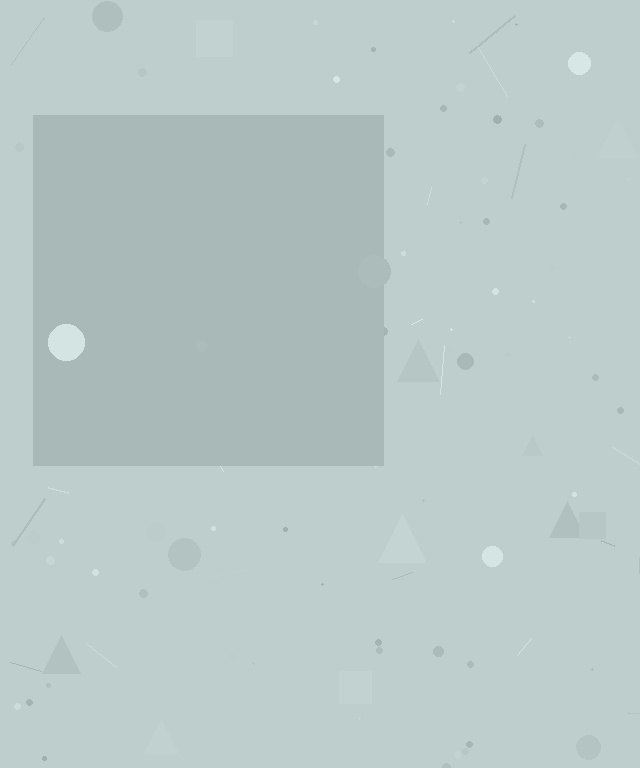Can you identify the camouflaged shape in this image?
The camouflaged shape is a square.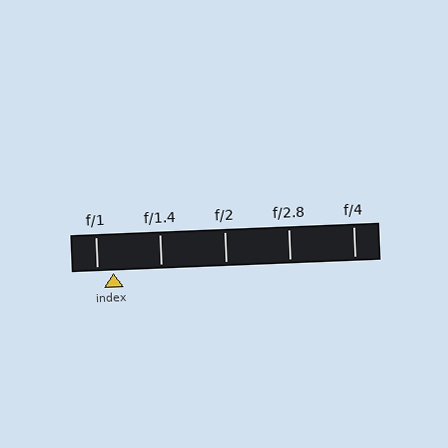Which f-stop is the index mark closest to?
The index mark is closest to f/1.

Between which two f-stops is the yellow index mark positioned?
The index mark is between f/1 and f/1.4.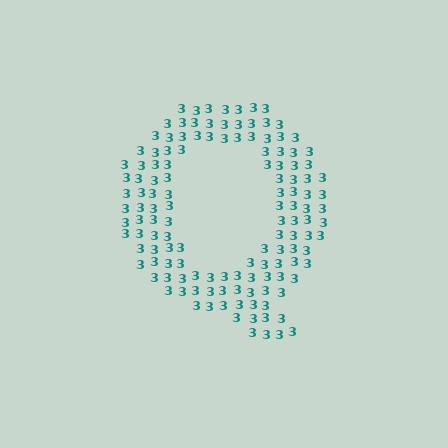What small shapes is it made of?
It is made of small digit 3's.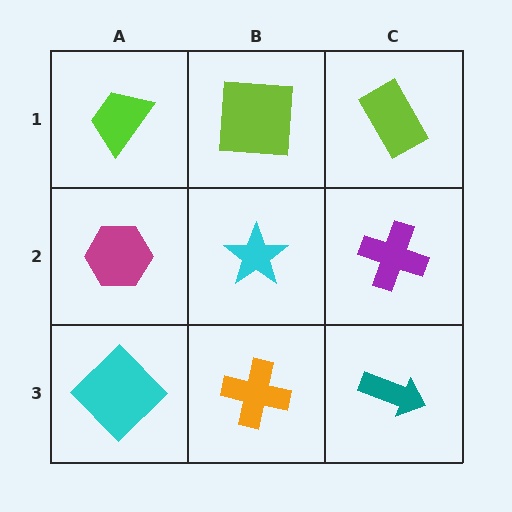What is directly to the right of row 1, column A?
A lime square.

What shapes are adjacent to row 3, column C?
A purple cross (row 2, column C), an orange cross (row 3, column B).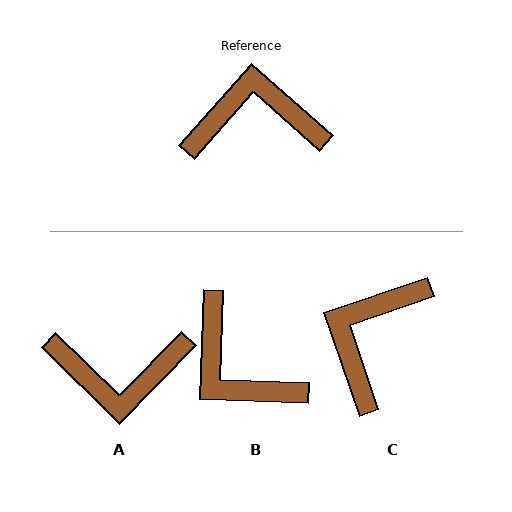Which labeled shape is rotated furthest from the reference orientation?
A, about 177 degrees away.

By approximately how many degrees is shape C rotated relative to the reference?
Approximately 60 degrees counter-clockwise.